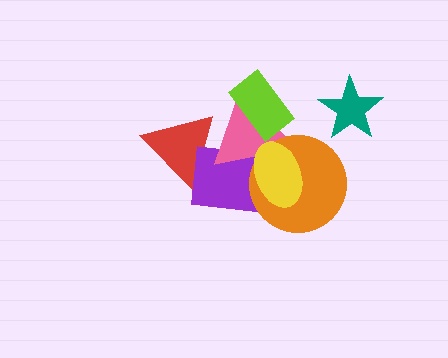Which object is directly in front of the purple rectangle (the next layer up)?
The pink triangle is directly in front of the purple rectangle.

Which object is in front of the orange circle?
The yellow ellipse is in front of the orange circle.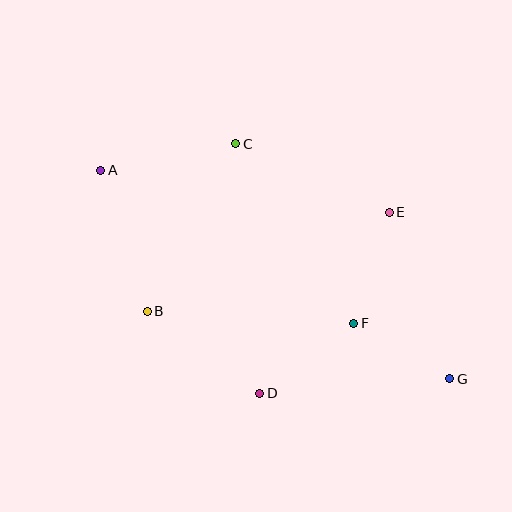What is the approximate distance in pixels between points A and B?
The distance between A and B is approximately 148 pixels.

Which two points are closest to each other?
Points F and G are closest to each other.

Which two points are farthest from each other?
Points A and G are farthest from each other.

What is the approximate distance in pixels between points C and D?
The distance between C and D is approximately 250 pixels.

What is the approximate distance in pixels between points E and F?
The distance between E and F is approximately 117 pixels.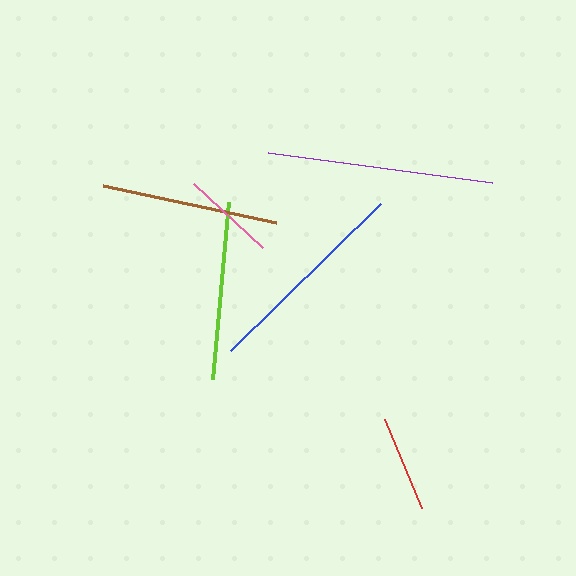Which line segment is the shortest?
The pink line is the shortest at approximately 94 pixels.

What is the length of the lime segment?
The lime segment is approximately 177 pixels long.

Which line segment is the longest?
The purple line is the longest at approximately 225 pixels.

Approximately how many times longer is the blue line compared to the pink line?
The blue line is approximately 2.2 times the length of the pink line.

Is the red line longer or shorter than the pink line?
The red line is longer than the pink line.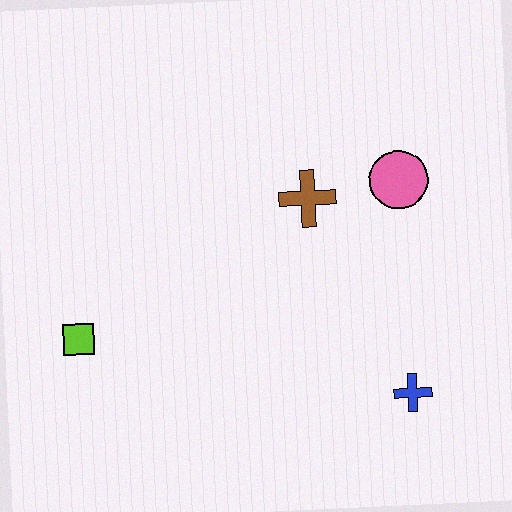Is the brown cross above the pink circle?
No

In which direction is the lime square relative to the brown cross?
The lime square is to the left of the brown cross.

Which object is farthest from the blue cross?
The lime square is farthest from the blue cross.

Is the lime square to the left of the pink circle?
Yes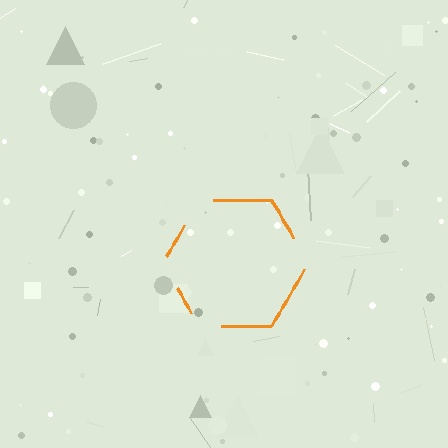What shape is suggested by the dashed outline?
The dashed outline suggests a hexagon.